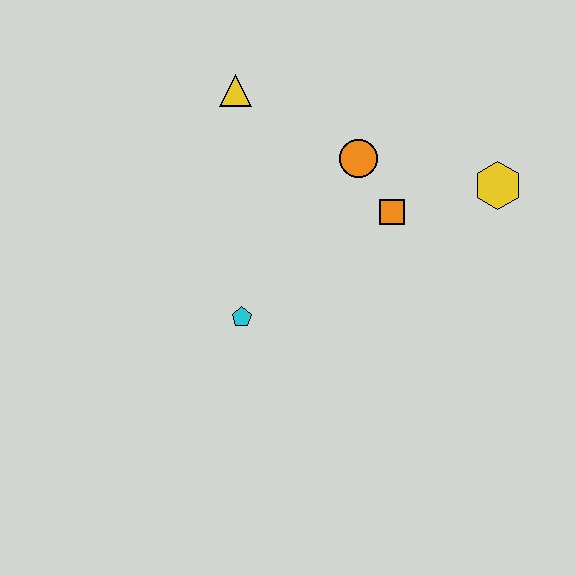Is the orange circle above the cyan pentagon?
Yes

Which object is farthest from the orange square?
The yellow triangle is farthest from the orange square.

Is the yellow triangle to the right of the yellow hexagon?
No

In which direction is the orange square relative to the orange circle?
The orange square is below the orange circle.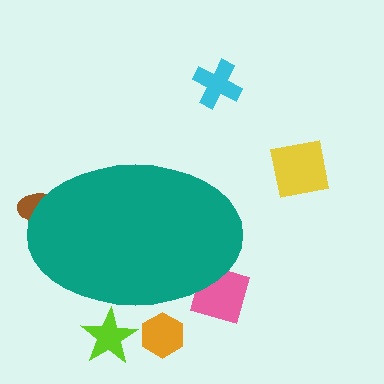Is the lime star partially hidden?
Yes, the lime star is partially hidden behind the teal ellipse.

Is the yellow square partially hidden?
No, the yellow square is fully visible.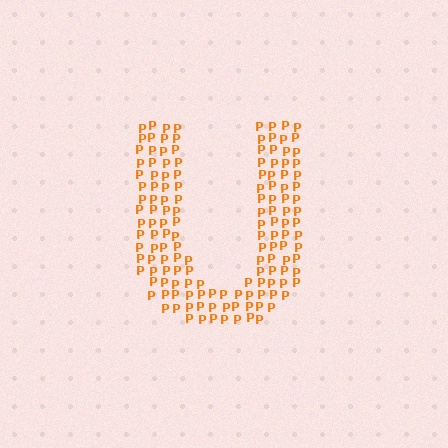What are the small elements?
The small elements are letter P's.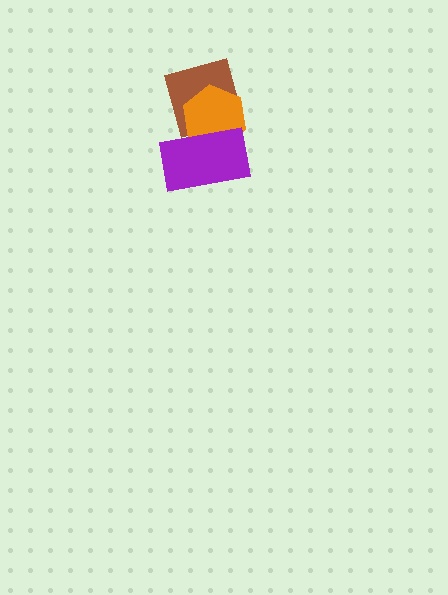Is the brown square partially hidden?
Yes, it is partially covered by another shape.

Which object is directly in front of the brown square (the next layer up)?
The orange hexagon is directly in front of the brown square.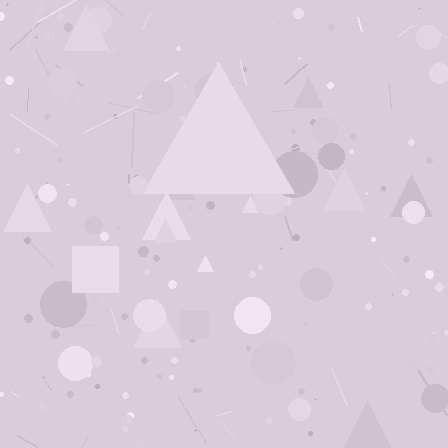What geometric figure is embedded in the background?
A triangle is embedded in the background.